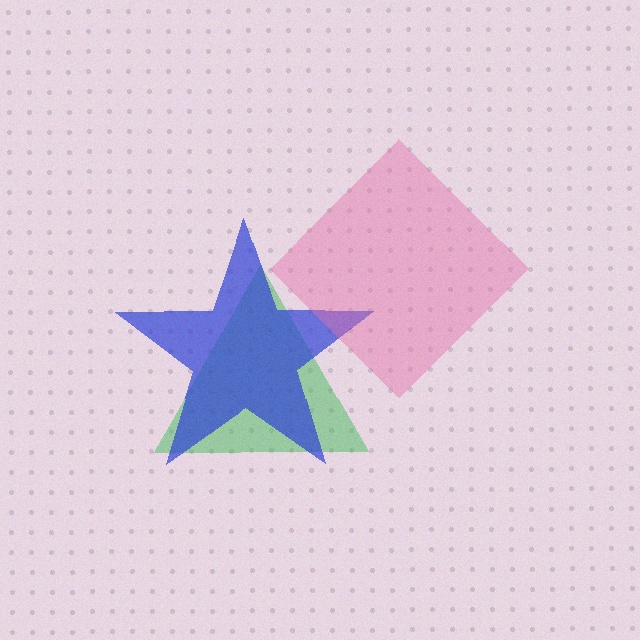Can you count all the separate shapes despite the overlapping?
Yes, there are 3 separate shapes.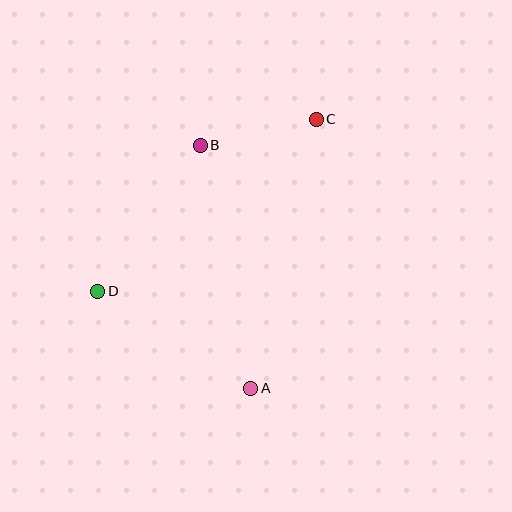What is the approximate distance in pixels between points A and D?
The distance between A and D is approximately 181 pixels.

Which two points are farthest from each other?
Points C and D are farthest from each other.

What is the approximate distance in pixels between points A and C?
The distance between A and C is approximately 277 pixels.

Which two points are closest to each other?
Points B and C are closest to each other.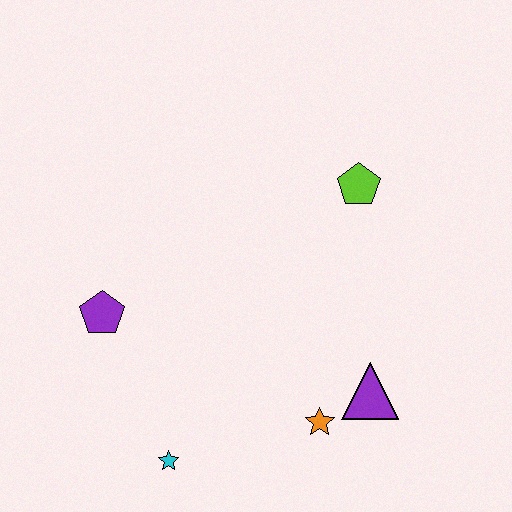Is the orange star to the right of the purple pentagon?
Yes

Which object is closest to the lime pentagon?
The purple triangle is closest to the lime pentagon.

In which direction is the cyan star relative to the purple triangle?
The cyan star is to the left of the purple triangle.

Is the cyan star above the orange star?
No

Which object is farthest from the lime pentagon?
The cyan star is farthest from the lime pentagon.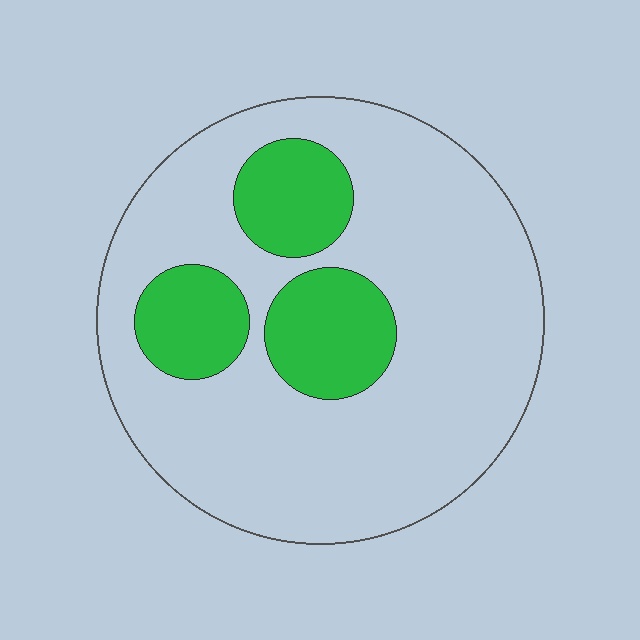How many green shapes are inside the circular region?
3.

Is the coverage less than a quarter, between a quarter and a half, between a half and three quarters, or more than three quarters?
Less than a quarter.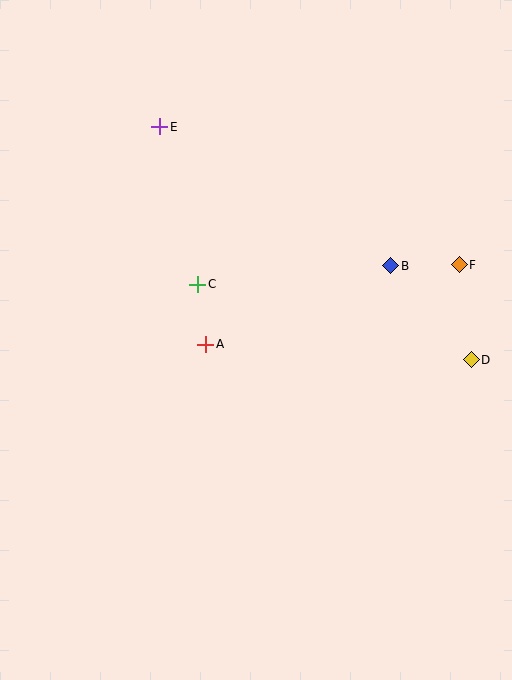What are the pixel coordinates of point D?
Point D is at (471, 360).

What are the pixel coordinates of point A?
Point A is at (206, 344).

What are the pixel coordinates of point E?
Point E is at (160, 127).